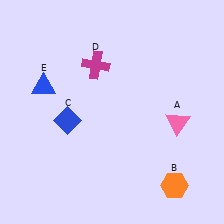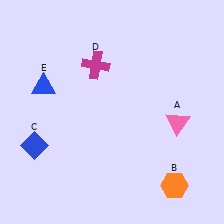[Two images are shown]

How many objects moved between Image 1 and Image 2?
1 object moved between the two images.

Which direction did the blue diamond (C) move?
The blue diamond (C) moved left.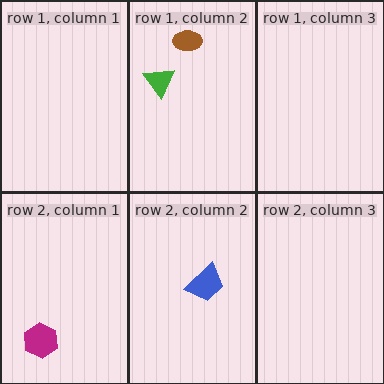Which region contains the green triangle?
The row 1, column 2 region.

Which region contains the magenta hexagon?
The row 2, column 1 region.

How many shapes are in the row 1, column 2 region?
2.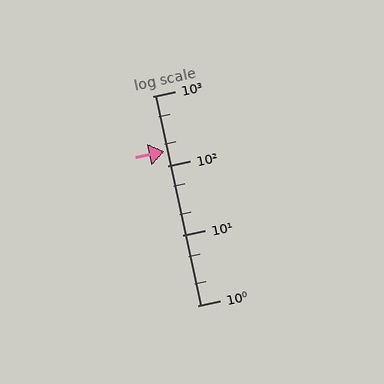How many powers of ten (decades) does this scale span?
The scale spans 3 decades, from 1 to 1000.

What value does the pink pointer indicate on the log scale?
The pointer indicates approximately 160.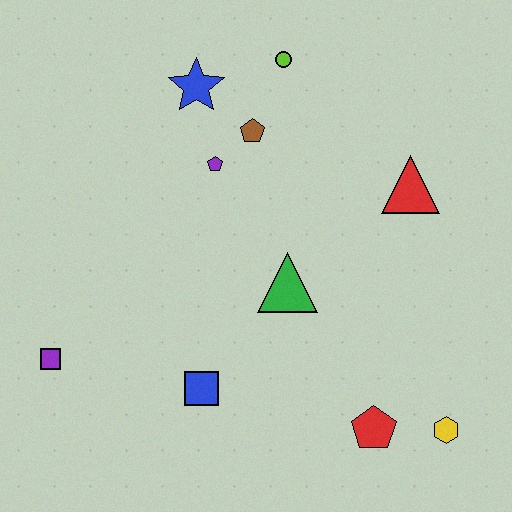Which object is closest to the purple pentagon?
The brown pentagon is closest to the purple pentagon.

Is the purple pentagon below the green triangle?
No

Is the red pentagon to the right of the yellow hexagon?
No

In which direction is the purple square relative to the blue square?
The purple square is to the left of the blue square.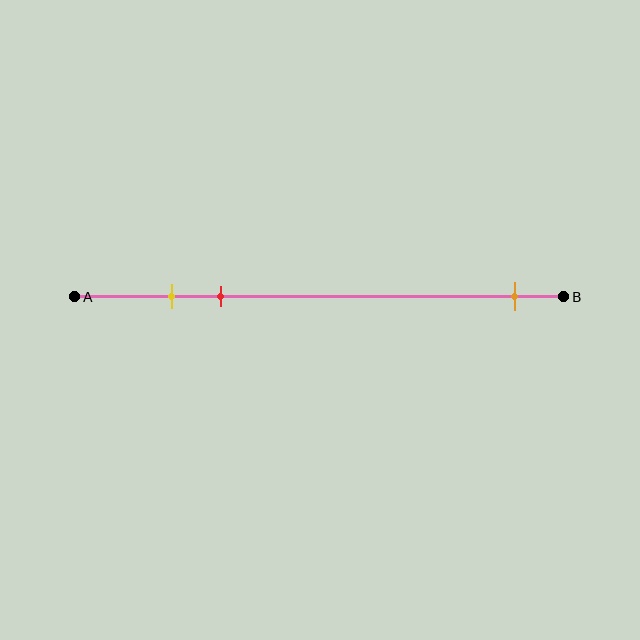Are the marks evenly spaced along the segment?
No, the marks are not evenly spaced.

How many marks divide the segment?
There are 3 marks dividing the segment.